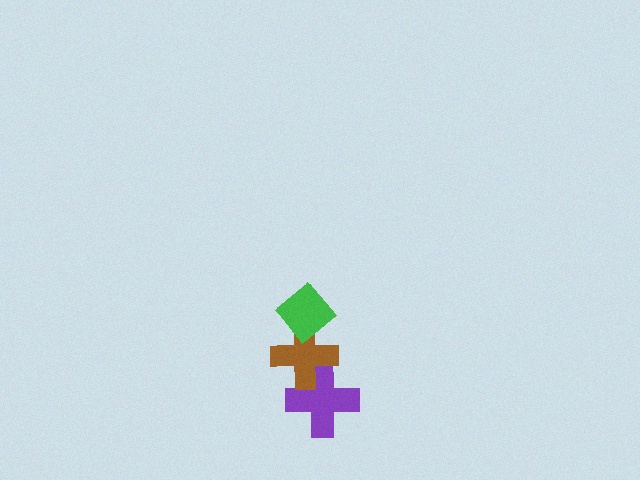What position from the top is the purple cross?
The purple cross is 3rd from the top.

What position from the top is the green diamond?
The green diamond is 1st from the top.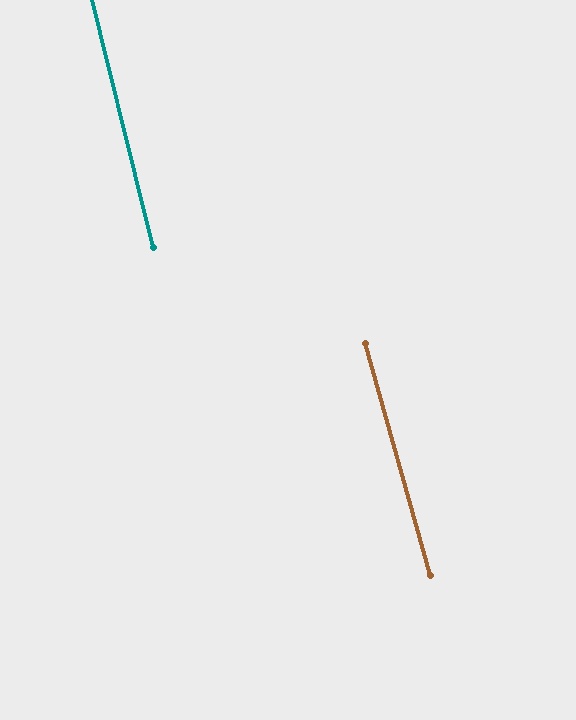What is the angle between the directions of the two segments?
Approximately 2 degrees.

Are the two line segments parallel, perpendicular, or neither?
Parallel — their directions differ by only 2.0°.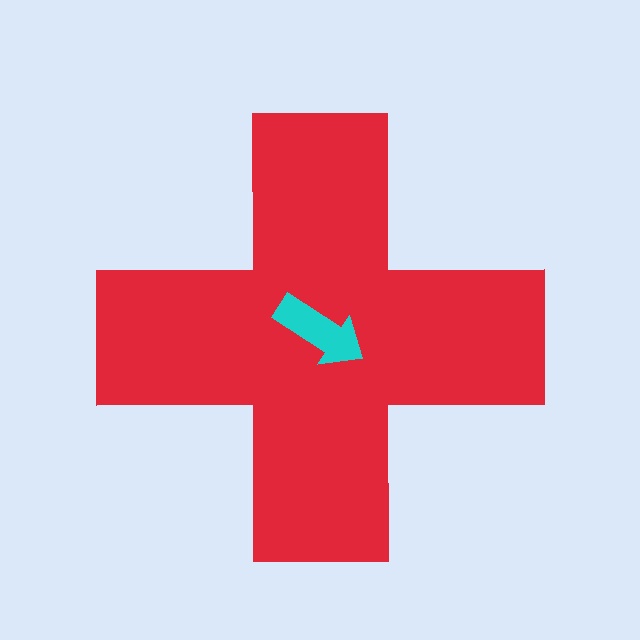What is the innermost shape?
The cyan arrow.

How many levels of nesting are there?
2.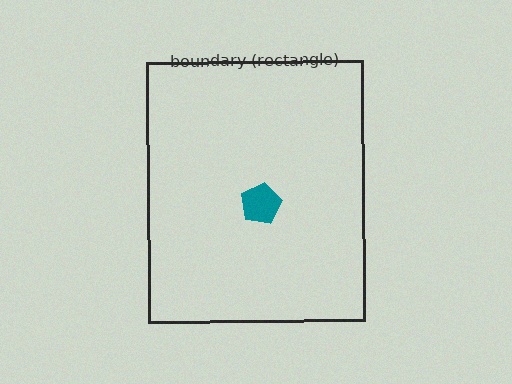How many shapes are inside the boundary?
1 inside, 0 outside.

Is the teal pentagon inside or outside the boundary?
Inside.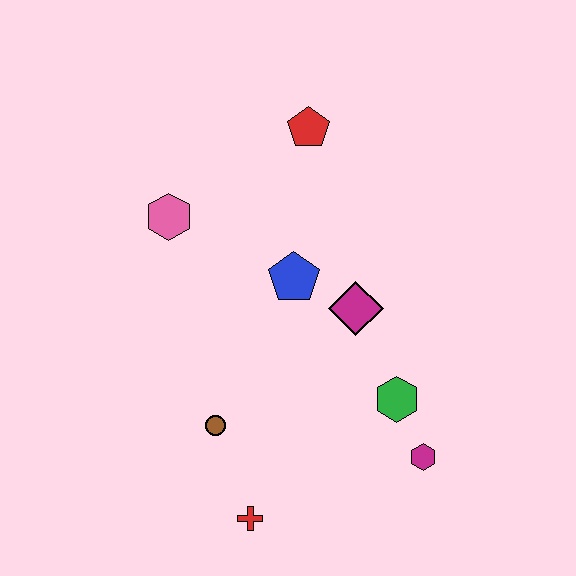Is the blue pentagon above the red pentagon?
No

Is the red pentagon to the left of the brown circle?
No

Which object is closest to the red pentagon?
The blue pentagon is closest to the red pentagon.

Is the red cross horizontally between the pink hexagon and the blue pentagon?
Yes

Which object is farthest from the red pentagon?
The red cross is farthest from the red pentagon.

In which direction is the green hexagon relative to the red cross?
The green hexagon is to the right of the red cross.